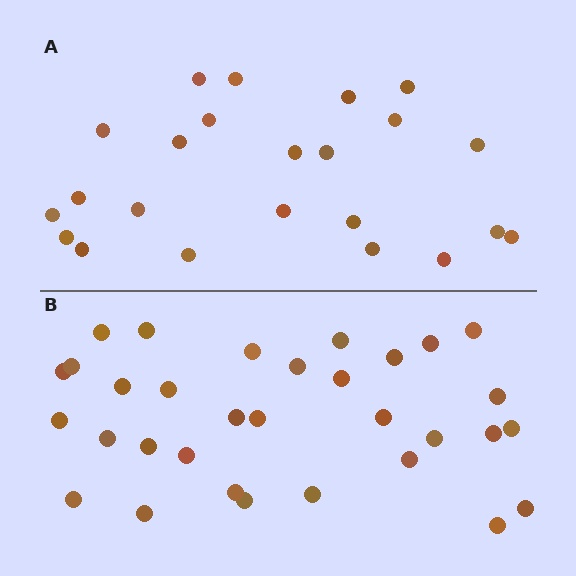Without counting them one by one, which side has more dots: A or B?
Region B (the bottom region) has more dots.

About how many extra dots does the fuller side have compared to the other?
Region B has roughly 8 or so more dots than region A.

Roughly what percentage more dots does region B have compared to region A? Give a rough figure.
About 40% more.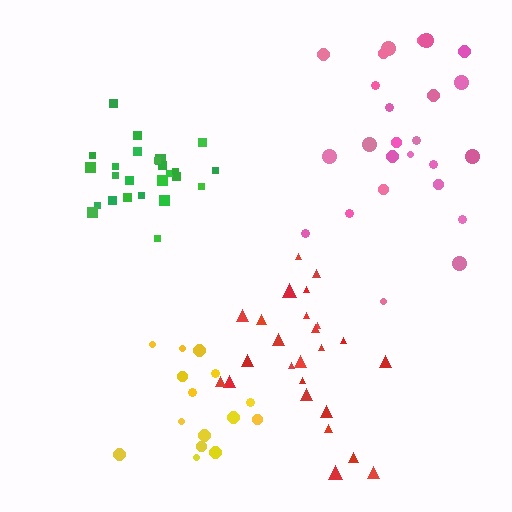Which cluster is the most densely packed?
Green.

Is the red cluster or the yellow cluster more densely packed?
Yellow.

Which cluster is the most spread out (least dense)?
Pink.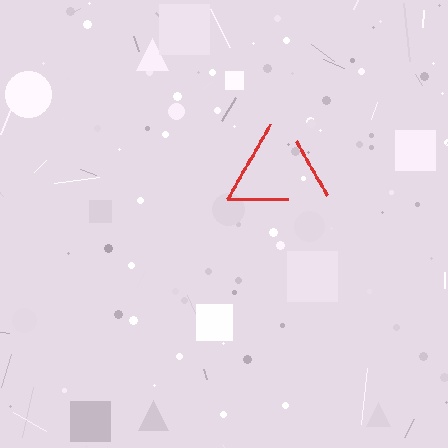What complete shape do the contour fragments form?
The contour fragments form a triangle.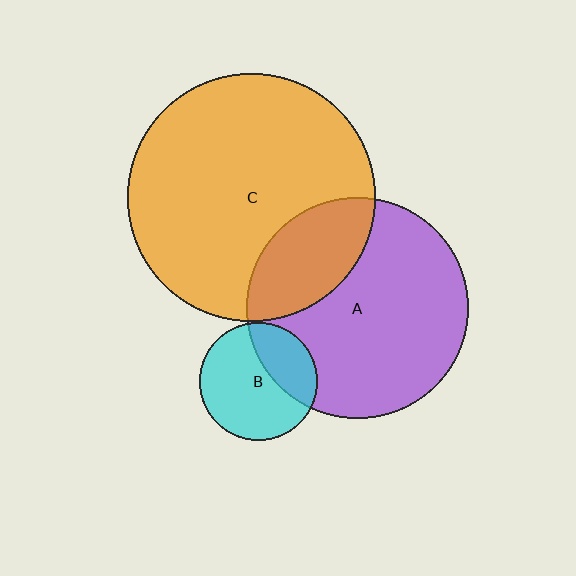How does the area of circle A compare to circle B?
Approximately 3.5 times.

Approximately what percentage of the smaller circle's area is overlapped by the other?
Approximately 30%.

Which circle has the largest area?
Circle C (orange).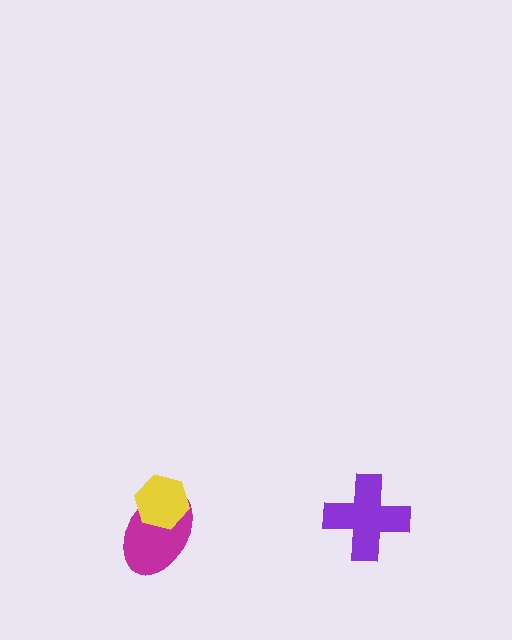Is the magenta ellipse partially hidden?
Yes, it is partially covered by another shape.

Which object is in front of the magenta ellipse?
The yellow hexagon is in front of the magenta ellipse.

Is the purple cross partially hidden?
No, no other shape covers it.